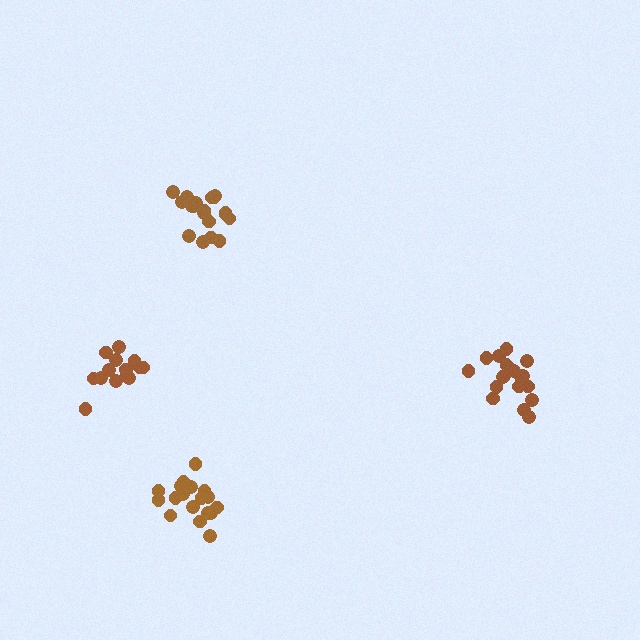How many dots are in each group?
Group 1: 20 dots, Group 2: 20 dots, Group 3: 14 dots, Group 4: 19 dots (73 total).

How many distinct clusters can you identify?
There are 4 distinct clusters.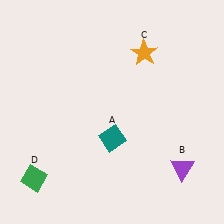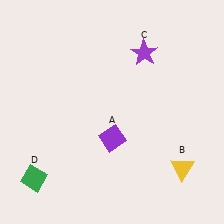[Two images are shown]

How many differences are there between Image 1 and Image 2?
There are 3 differences between the two images.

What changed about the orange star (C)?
In Image 1, C is orange. In Image 2, it changed to purple.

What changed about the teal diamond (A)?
In Image 1, A is teal. In Image 2, it changed to purple.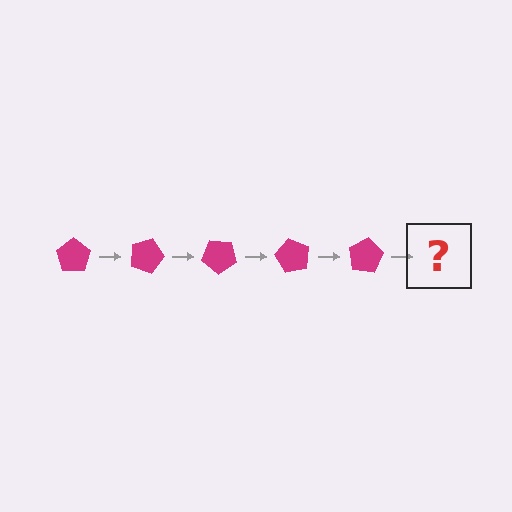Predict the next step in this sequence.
The next step is a magenta pentagon rotated 100 degrees.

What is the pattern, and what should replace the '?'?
The pattern is that the pentagon rotates 20 degrees each step. The '?' should be a magenta pentagon rotated 100 degrees.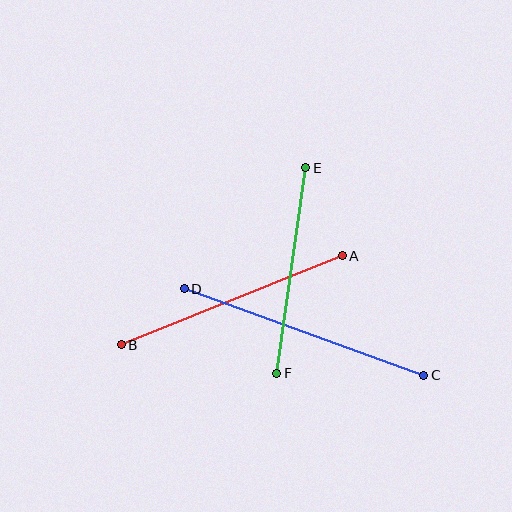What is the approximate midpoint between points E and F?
The midpoint is at approximately (291, 271) pixels.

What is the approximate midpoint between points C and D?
The midpoint is at approximately (304, 332) pixels.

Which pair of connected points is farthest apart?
Points C and D are farthest apart.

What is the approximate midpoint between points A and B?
The midpoint is at approximately (232, 300) pixels.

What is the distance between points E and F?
The distance is approximately 207 pixels.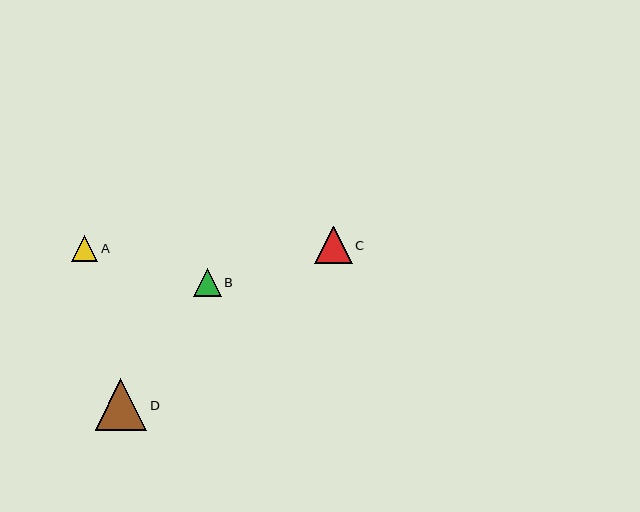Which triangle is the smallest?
Triangle A is the smallest with a size of approximately 26 pixels.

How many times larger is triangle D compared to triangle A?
Triangle D is approximately 2.0 times the size of triangle A.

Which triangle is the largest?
Triangle D is the largest with a size of approximately 52 pixels.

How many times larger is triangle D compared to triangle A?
Triangle D is approximately 2.0 times the size of triangle A.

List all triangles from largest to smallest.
From largest to smallest: D, C, B, A.